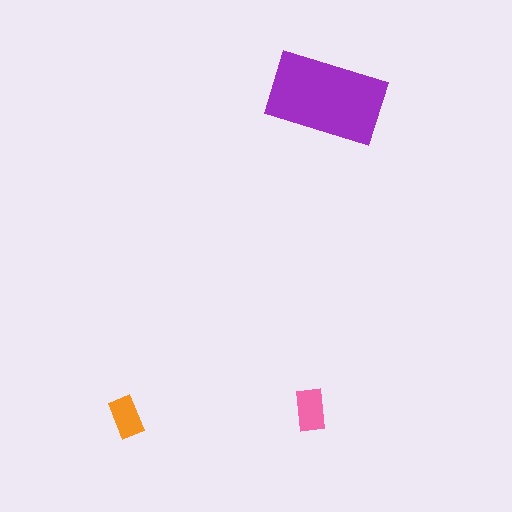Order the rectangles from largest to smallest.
the purple one, the pink one, the orange one.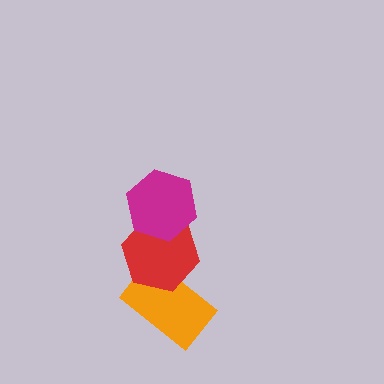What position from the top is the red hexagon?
The red hexagon is 2nd from the top.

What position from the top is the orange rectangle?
The orange rectangle is 3rd from the top.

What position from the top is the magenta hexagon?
The magenta hexagon is 1st from the top.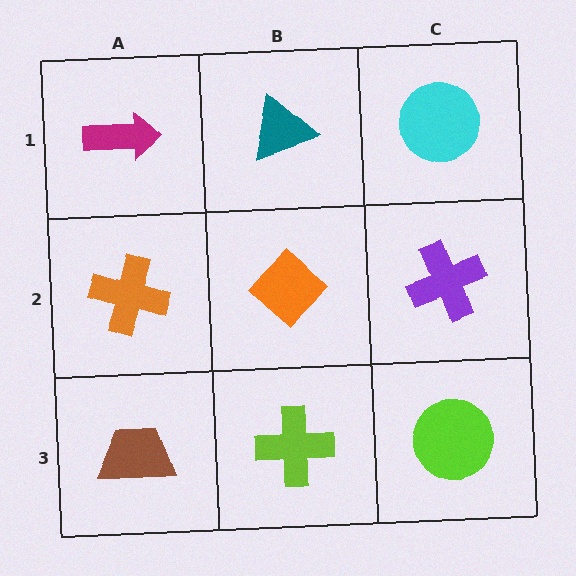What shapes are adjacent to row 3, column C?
A purple cross (row 2, column C), a lime cross (row 3, column B).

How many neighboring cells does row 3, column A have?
2.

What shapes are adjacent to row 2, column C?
A cyan circle (row 1, column C), a lime circle (row 3, column C), an orange diamond (row 2, column B).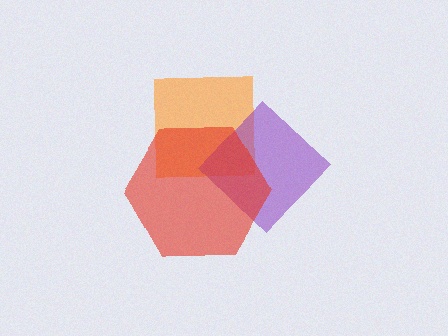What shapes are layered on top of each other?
The layered shapes are: an orange square, a purple diamond, a red hexagon.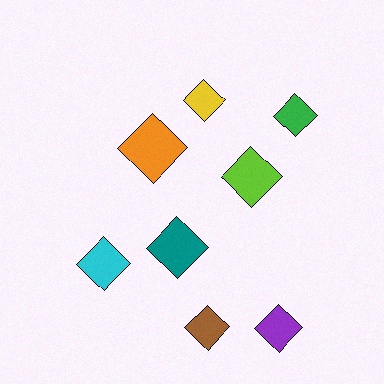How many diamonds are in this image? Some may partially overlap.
There are 8 diamonds.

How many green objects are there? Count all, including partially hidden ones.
There is 1 green object.